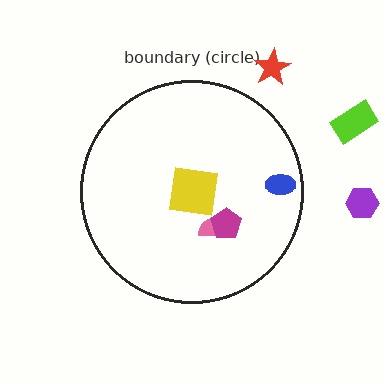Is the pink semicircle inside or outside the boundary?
Inside.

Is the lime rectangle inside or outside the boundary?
Outside.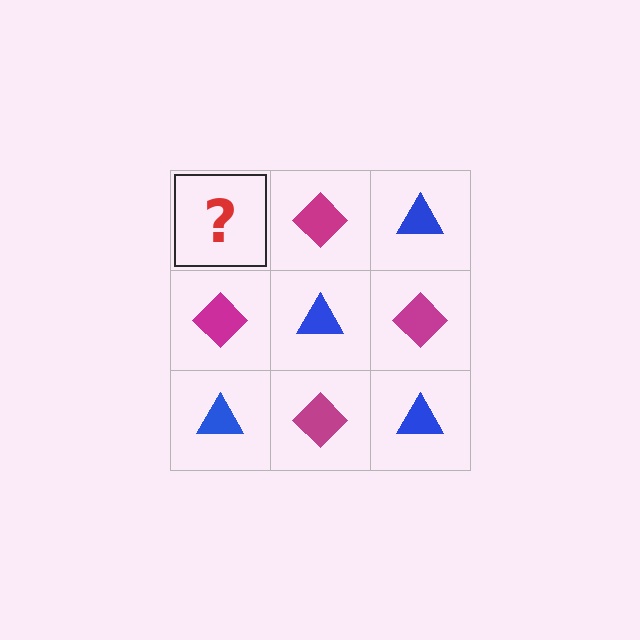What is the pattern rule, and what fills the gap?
The rule is that it alternates blue triangle and magenta diamond in a checkerboard pattern. The gap should be filled with a blue triangle.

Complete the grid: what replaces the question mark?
The question mark should be replaced with a blue triangle.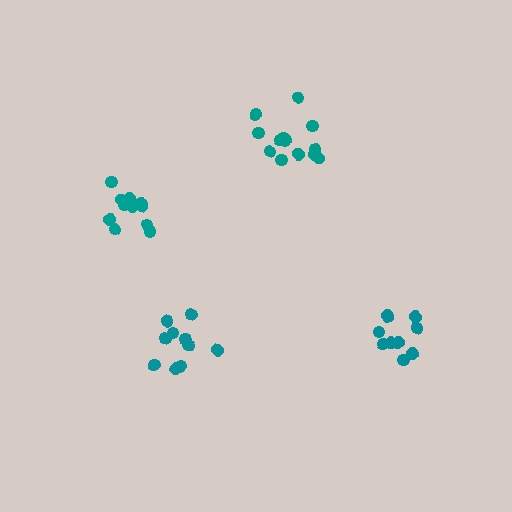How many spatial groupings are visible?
There are 4 spatial groupings.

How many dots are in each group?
Group 1: 13 dots, Group 2: 10 dots, Group 3: 12 dots, Group 4: 10 dots (45 total).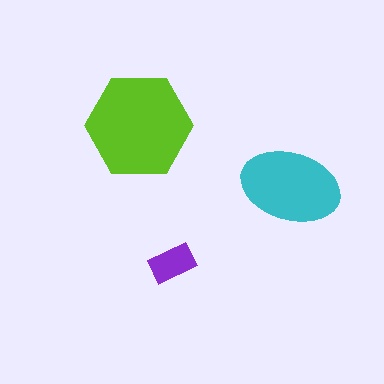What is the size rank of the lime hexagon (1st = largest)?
1st.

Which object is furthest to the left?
The lime hexagon is leftmost.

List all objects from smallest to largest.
The purple rectangle, the cyan ellipse, the lime hexagon.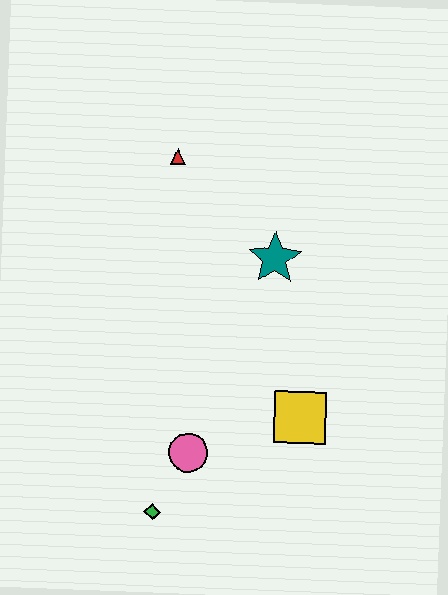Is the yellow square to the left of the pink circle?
No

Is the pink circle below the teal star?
Yes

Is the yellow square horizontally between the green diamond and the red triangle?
No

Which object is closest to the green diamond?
The pink circle is closest to the green diamond.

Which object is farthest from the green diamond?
The red triangle is farthest from the green diamond.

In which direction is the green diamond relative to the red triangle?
The green diamond is below the red triangle.